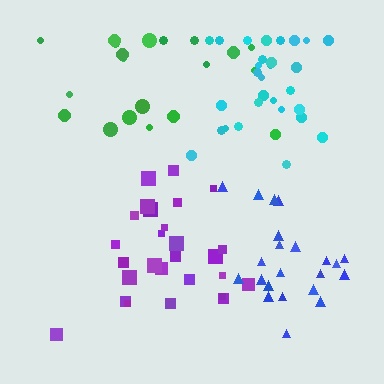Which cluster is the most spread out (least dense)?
Green.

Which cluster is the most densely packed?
Cyan.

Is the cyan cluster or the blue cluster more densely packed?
Cyan.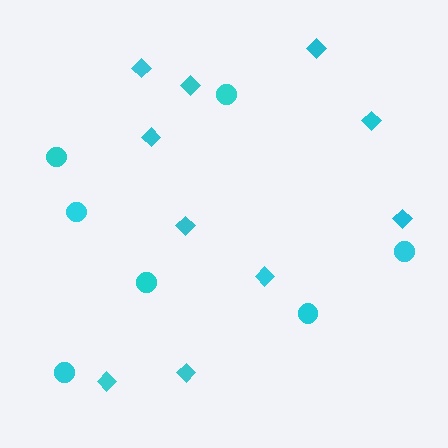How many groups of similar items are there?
There are 2 groups: one group of diamonds (10) and one group of circles (7).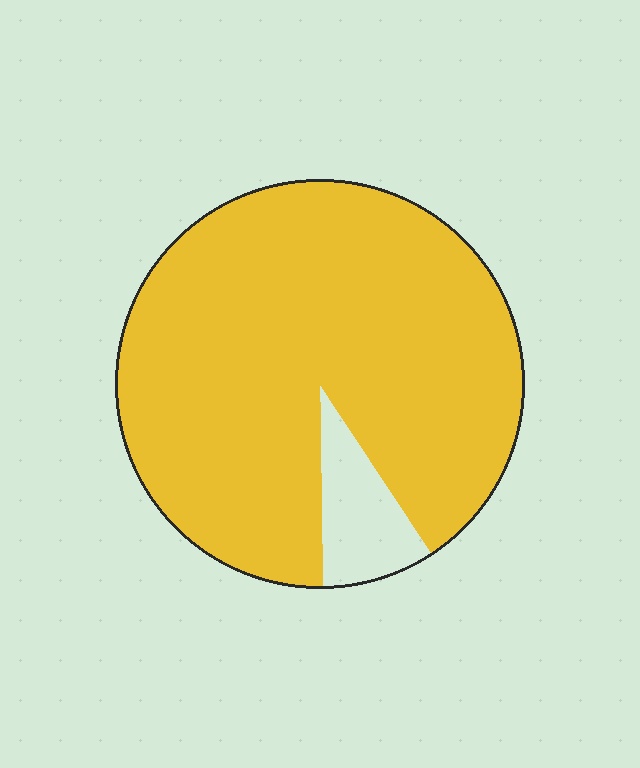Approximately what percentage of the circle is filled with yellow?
Approximately 90%.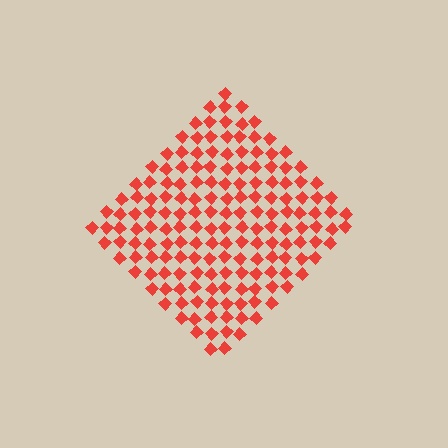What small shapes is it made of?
It is made of small diamonds.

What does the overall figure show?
The overall figure shows a diamond.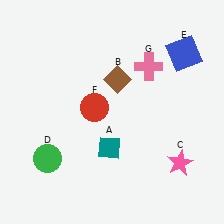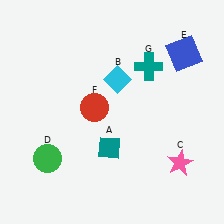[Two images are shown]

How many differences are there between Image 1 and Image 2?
There are 2 differences between the two images.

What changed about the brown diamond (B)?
In Image 1, B is brown. In Image 2, it changed to cyan.